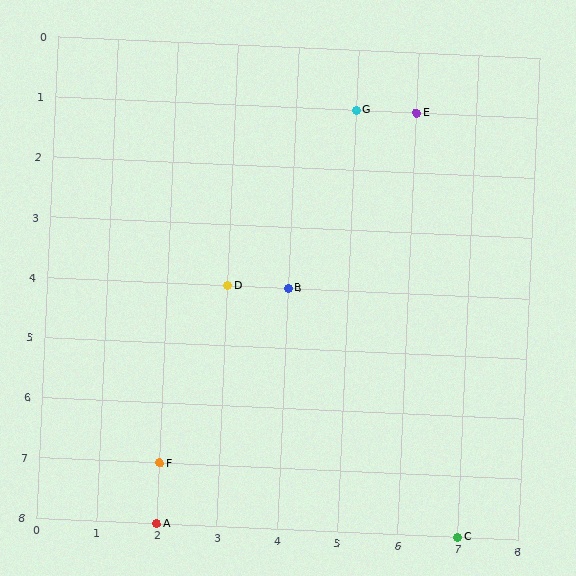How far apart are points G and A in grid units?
Points G and A are 3 columns and 7 rows apart (about 7.6 grid units diagonally).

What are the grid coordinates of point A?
Point A is at grid coordinates (2, 8).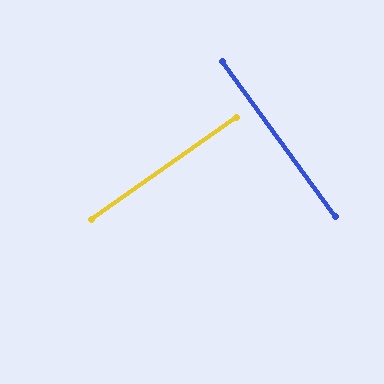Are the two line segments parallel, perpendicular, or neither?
Perpendicular — they meet at approximately 89°.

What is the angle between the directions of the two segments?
Approximately 89 degrees.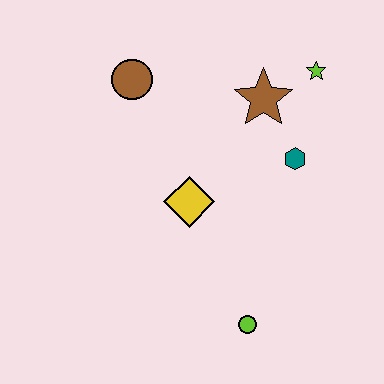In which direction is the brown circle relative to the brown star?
The brown circle is to the left of the brown star.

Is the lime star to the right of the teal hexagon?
Yes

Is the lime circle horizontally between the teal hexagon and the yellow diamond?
Yes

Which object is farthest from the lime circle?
The brown circle is farthest from the lime circle.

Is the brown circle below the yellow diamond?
No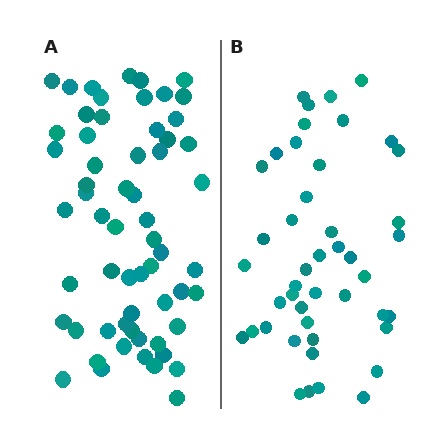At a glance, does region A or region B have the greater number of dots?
Region A (the left region) has more dots.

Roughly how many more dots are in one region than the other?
Region A has approximately 15 more dots than region B.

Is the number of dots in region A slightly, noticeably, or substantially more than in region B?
Region A has noticeably more, but not dramatically so. The ratio is roughly 1.3 to 1.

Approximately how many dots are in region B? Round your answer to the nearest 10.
About 40 dots. (The exact count is 45, which rounds to 40.)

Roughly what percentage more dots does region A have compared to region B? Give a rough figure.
About 35% more.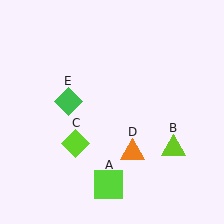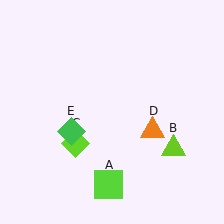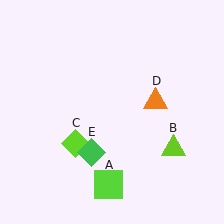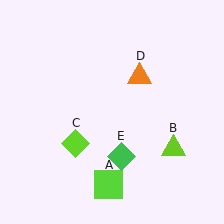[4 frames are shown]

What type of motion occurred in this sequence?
The orange triangle (object D), green diamond (object E) rotated counterclockwise around the center of the scene.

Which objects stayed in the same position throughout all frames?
Lime square (object A) and lime triangle (object B) and lime diamond (object C) remained stationary.